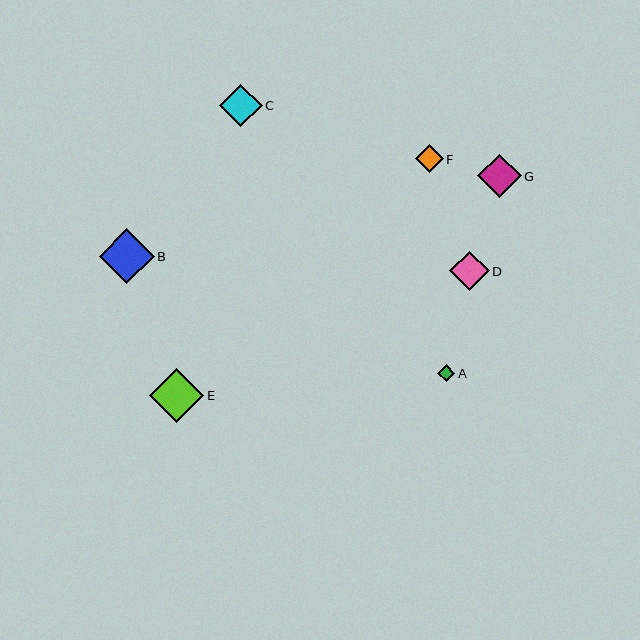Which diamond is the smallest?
Diamond A is the smallest with a size of approximately 17 pixels.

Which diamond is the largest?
Diamond E is the largest with a size of approximately 54 pixels.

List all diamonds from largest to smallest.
From largest to smallest: E, B, G, C, D, F, A.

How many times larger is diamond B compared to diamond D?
Diamond B is approximately 1.4 times the size of diamond D.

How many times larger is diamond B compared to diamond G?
Diamond B is approximately 1.3 times the size of diamond G.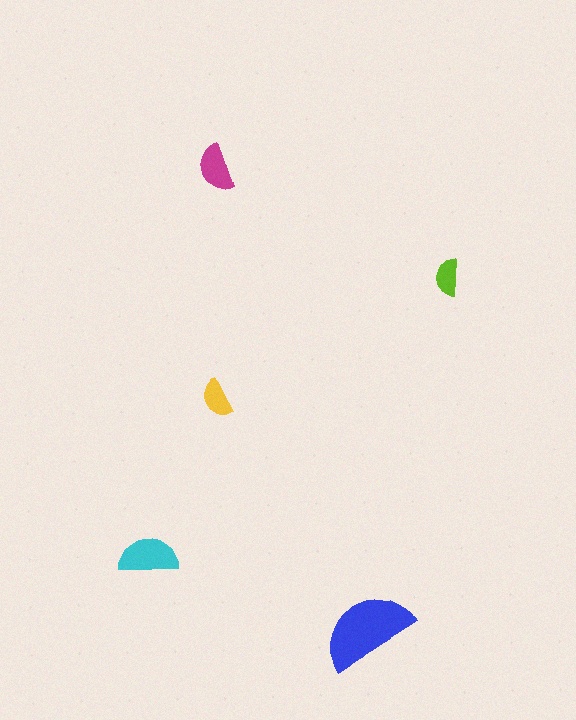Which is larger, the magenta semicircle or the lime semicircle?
The magenta one.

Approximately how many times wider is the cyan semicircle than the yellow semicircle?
About 1.5 times wider.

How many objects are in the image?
There are 5 objects in the image.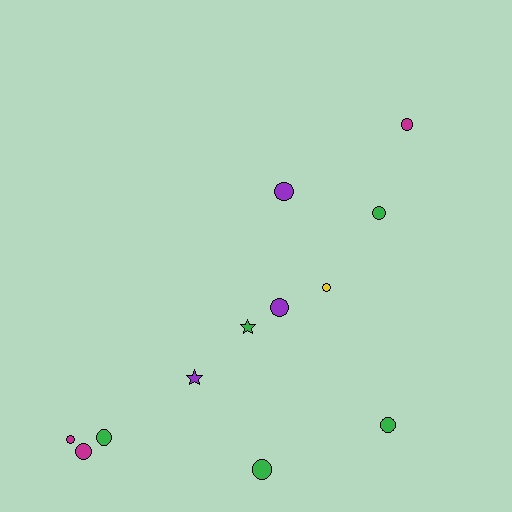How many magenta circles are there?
There are 3 magenta circles.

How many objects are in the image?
There are 12 objects.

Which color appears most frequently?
Green, with 5 objects.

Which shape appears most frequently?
Circle, with 10 objects.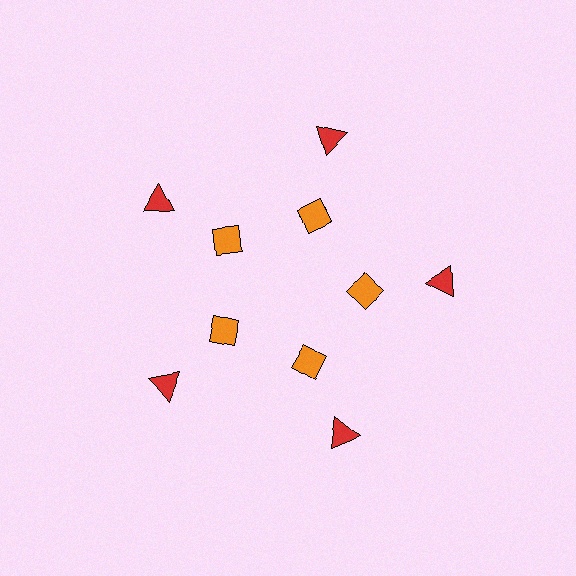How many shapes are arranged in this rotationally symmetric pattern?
There are 10 shapes, arranged in 5 groups of 2.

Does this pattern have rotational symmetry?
Yes, this pattern has 5-fold rotational symmetry. It looks the same after rotating 72 degrees around the center.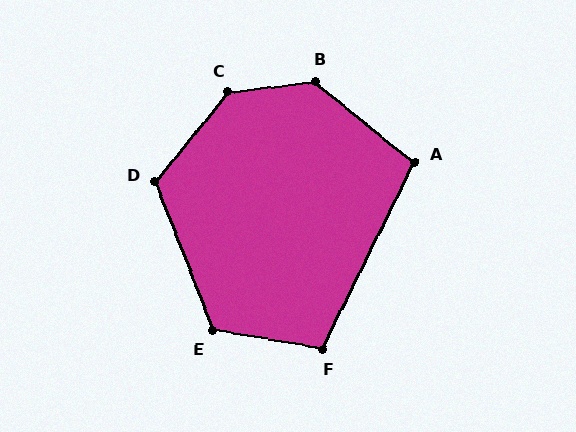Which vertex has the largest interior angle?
C, at approximately 137 degrees.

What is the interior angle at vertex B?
Approximately 133 degrees (obtuse).